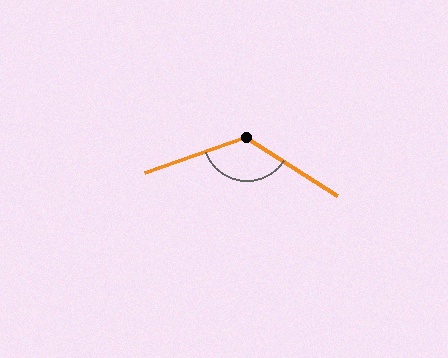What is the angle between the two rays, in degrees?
Approximately 128 degrees.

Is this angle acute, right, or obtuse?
It is obtuse.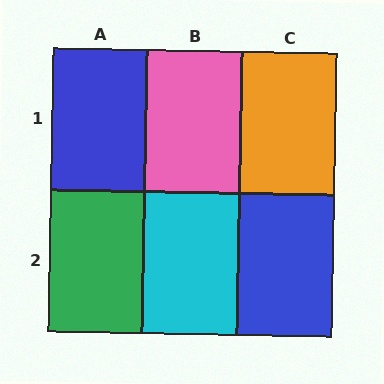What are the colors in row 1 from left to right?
Blue, pink, orange.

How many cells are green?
1 cell is green.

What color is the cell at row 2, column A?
Green.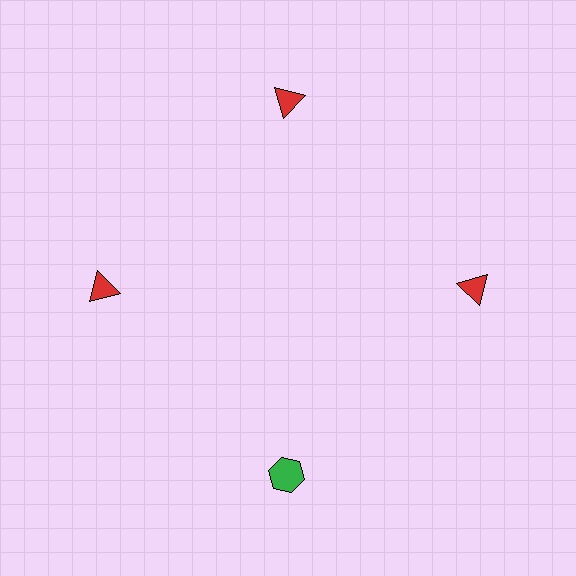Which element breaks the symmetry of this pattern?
The green hexagon at roughly the 6 o'clock position breaks the symmetry. All other shapes are red triangles.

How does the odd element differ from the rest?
It differs in both color (green instead of red) and shape (hexagon instead of triangle).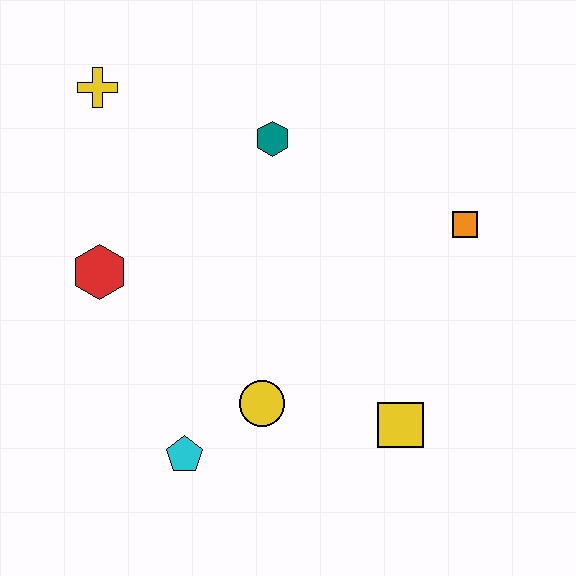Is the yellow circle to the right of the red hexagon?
Yes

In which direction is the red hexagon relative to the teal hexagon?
The red hexagon is to the left of the teal hexagon.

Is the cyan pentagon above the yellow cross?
No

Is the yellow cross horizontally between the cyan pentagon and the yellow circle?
No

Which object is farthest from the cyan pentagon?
The yellow cross is farthest from the cyan pentagon.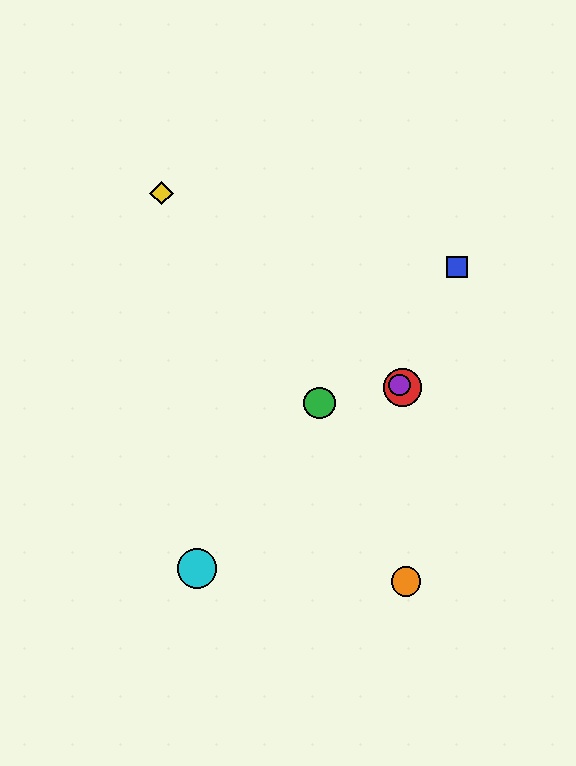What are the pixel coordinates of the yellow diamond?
The yellow diamond is at (161, 193).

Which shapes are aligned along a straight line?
The red circle, the yellow diamond, the purple circle are aligned along a straight line.